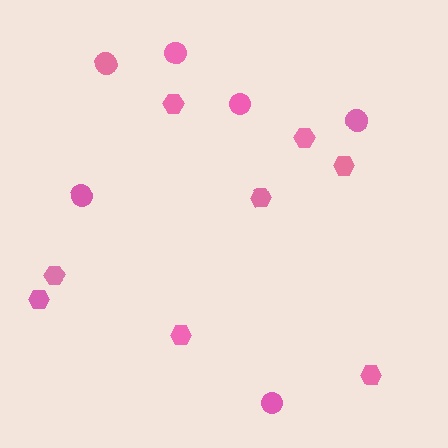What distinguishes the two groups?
There are 2 groups: one group of hexagons (8) and one group of circles (6).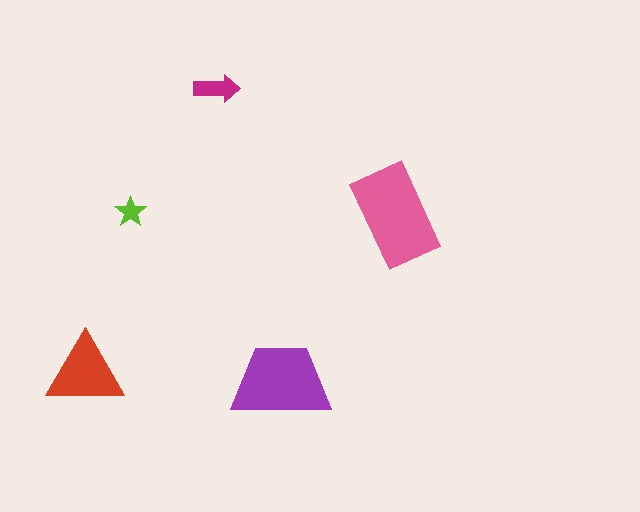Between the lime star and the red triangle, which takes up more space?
The red triangle.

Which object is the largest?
The pink rectangle.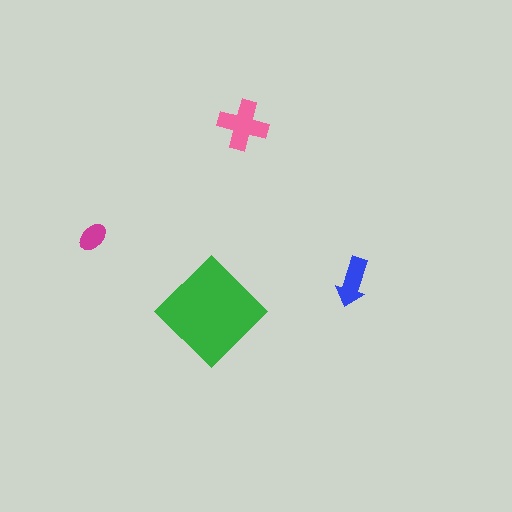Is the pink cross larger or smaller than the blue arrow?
Larger.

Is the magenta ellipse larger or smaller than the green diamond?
Smaller.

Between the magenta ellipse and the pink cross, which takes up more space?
The pink cross.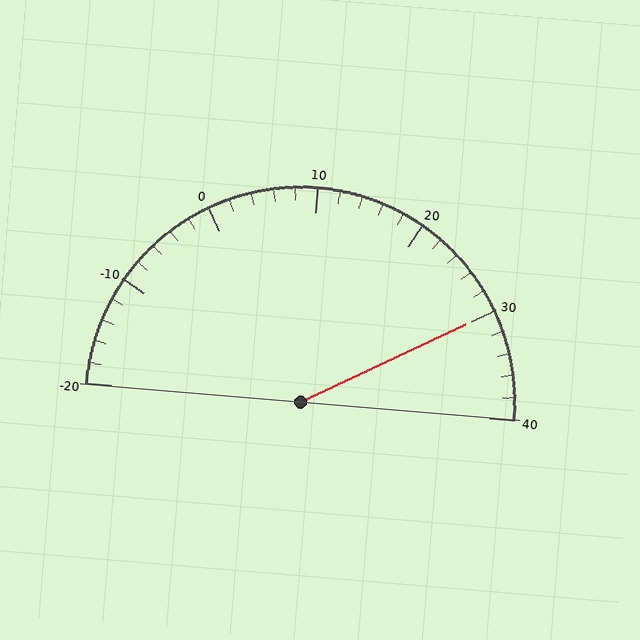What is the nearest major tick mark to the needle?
The nearest major tick mark is 30.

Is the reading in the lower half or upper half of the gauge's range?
The reading is in the upper half of the range (-20 to 40).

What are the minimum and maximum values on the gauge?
The gauge ranges from -20 to 40.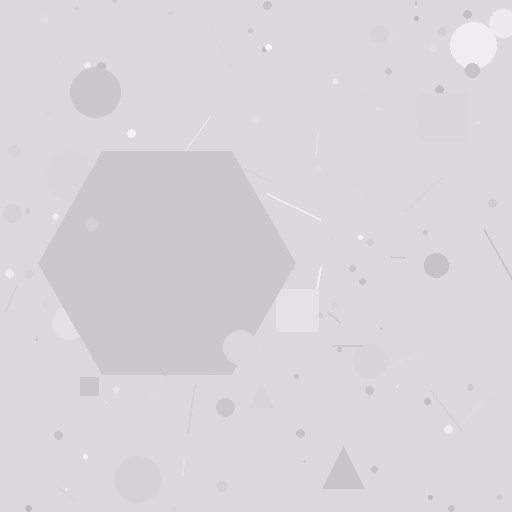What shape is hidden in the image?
A hexagon is hidden in the image.